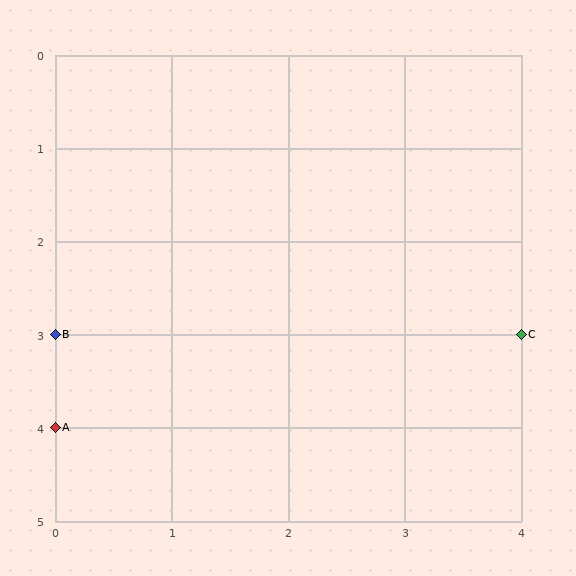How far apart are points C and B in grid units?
Points C and B are 4 columns apart.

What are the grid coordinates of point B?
Point B is at grid coordinates (0, 3).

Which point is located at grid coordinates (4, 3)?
Point C is at (4, 3).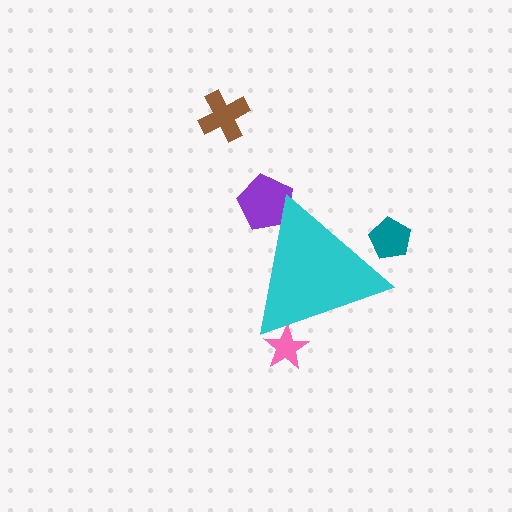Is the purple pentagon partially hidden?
Yes, the purple pentagon is partially hidden behind the cyan triangle.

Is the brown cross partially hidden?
No, the brown cross is fully visible.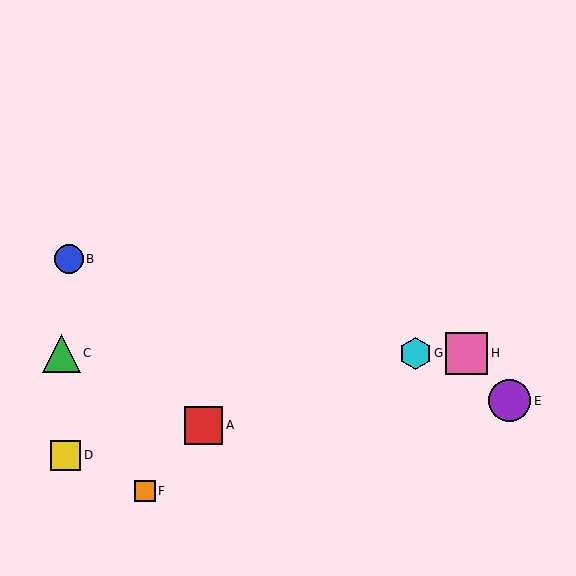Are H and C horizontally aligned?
Yes, both are at y≈353.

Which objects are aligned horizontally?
Objects C, G, H are aligned horizontally.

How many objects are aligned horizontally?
3 objects (C, G, H) are aligned horizontally.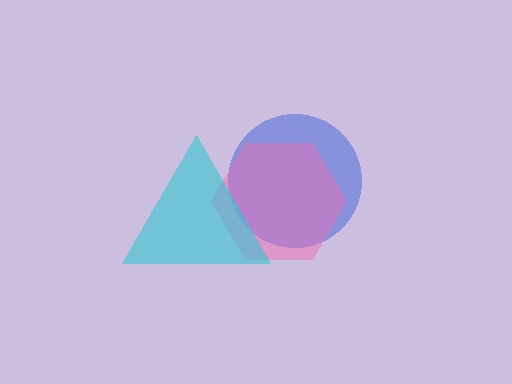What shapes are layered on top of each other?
The layered shapes are: a blue circle, a pink hexagon, a cyan triangle.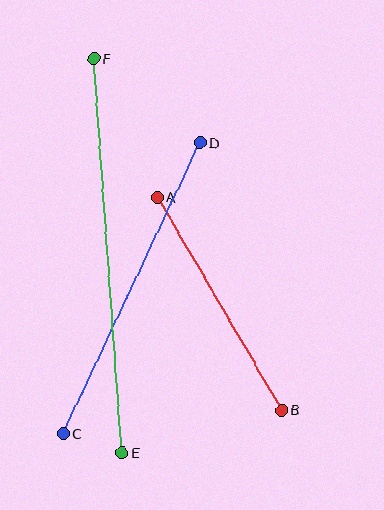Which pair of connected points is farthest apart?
Points E and F are farthest apart.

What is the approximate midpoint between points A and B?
The midpoint is at approximately (220, 304) pixels.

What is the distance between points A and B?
The distance is approximately 247 pixels.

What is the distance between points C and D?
The distance is approximately 321 pixels.